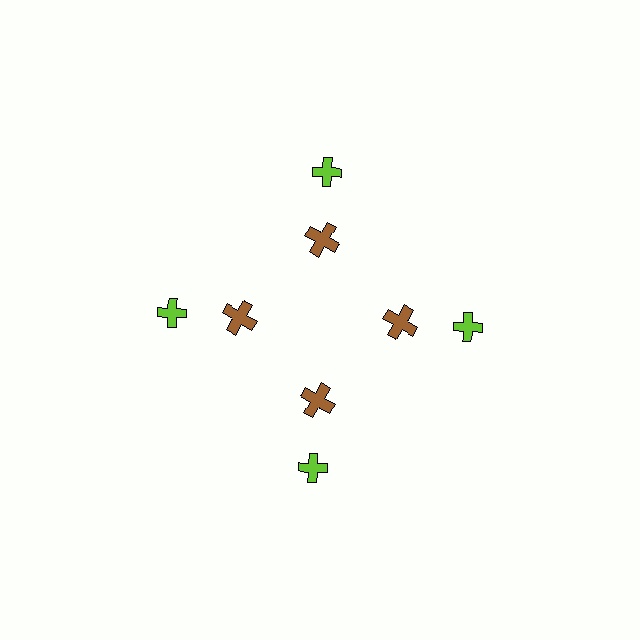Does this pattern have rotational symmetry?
Yes, this pattern has 4-fold rotational symmetry. It looks the same after rotating 90 degrees around the center.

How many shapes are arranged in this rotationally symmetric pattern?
There are 8 shapes, arranged in 4 groups of 2.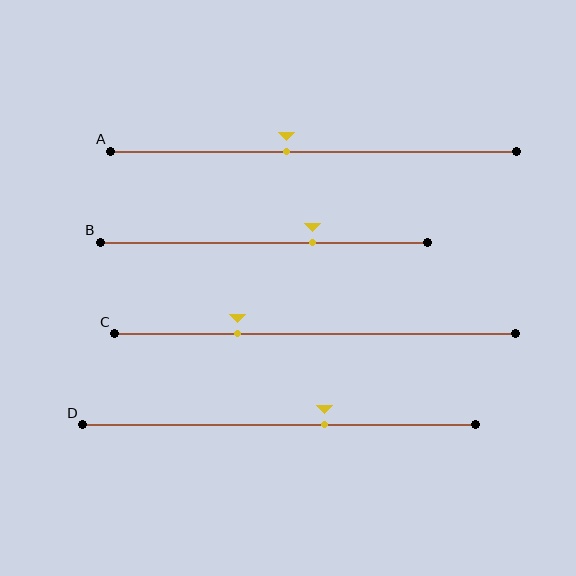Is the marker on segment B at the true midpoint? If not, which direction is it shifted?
No, the marker on segment B is shifted to the right by about 15% of the segment length.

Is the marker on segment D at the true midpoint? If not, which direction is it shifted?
No, the marker on segment D is shifted to the right by about 12% of the segment length.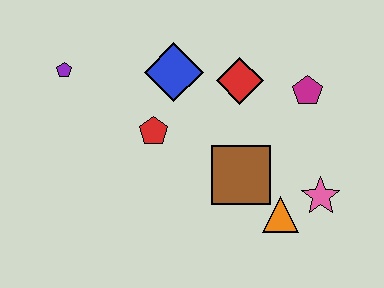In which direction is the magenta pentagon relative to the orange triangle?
The magenta pentagon is above the orange triangle.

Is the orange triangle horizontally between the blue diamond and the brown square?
No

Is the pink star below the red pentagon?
Yes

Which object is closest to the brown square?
The orange triangle is closest to the brown square.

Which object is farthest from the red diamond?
The purple pentagon is farthest from the red diamond.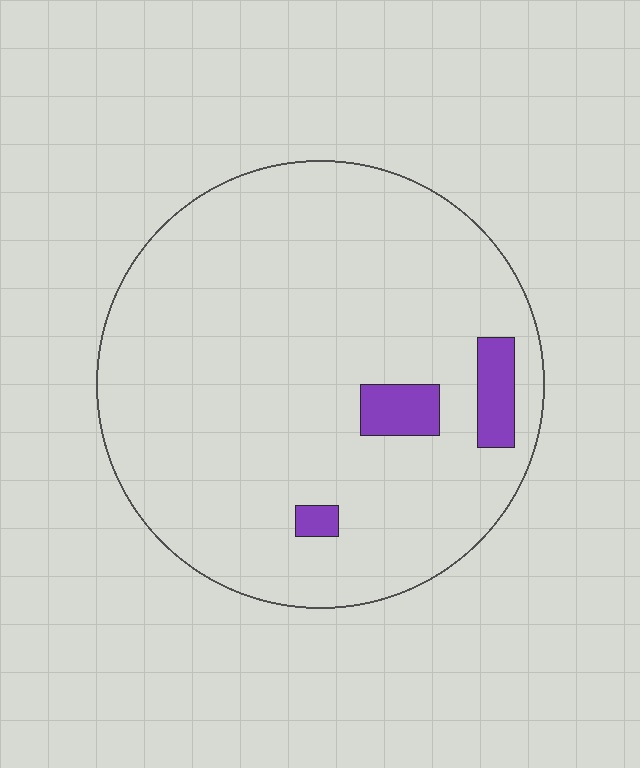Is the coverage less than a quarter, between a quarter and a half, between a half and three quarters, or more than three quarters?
Less than a quarter.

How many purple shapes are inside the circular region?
3.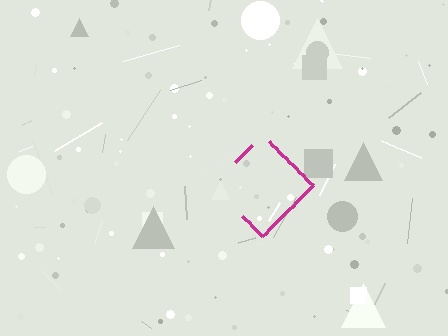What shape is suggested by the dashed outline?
The dashed outline suggests a diamond.